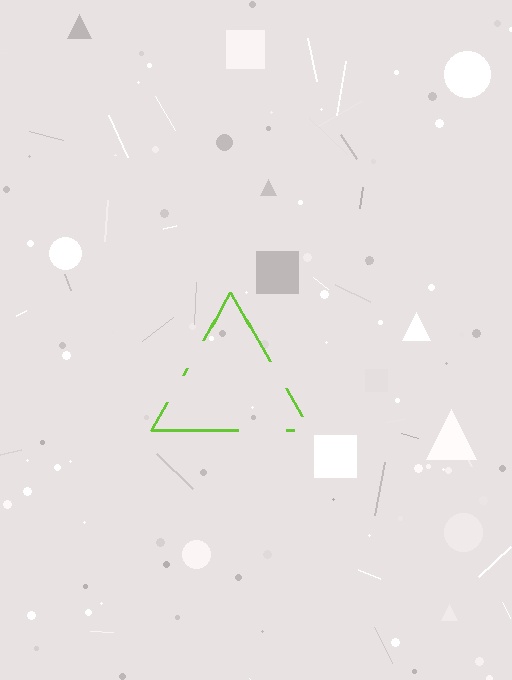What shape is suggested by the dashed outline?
The dashed outline suggests a triangle.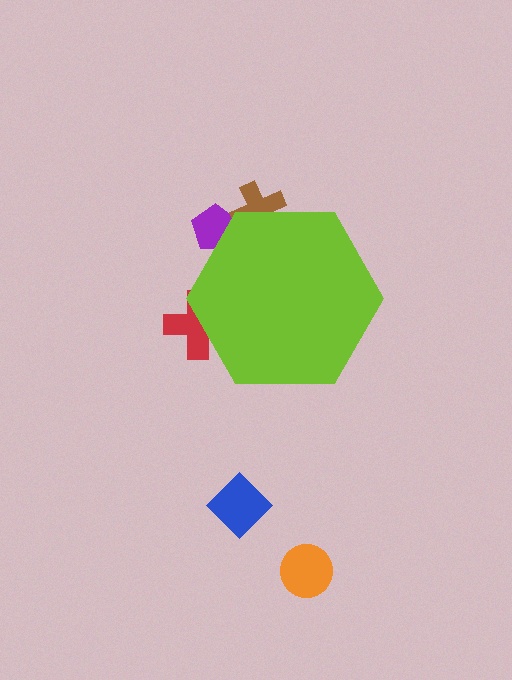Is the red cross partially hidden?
Yes, the red cross is partially hidden behind the lime hexagon.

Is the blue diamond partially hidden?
No, the blue diamond is fully visible.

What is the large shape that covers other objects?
A lime hexagon.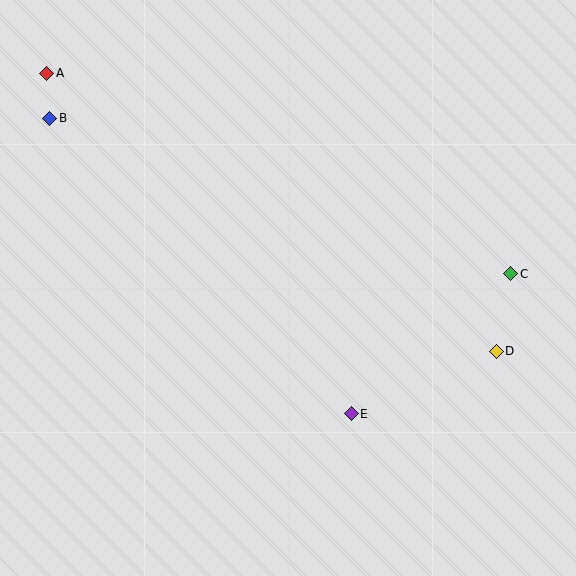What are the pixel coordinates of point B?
Point B is at (50, 118).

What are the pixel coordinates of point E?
Point E is at (351, 414).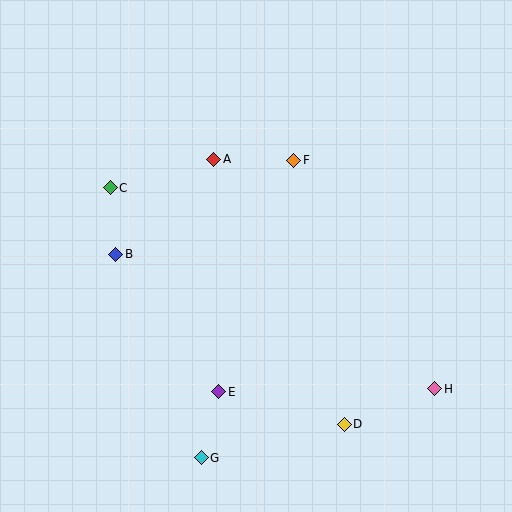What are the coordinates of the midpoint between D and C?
The midpoint between D and C is at (227, 306).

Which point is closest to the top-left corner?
Point C is closest to the top-left corner.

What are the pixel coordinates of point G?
Point G is at (201, 458).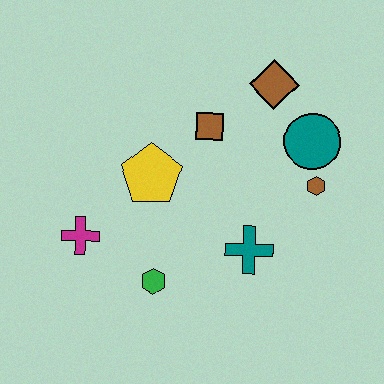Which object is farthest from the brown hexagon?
The magenta cross is farthest from the brown hexagon.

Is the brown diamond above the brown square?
Yes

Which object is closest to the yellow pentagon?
The brown square is closest to the yellow pentagon.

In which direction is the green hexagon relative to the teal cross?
The green hexagon is to the left of the teal cross.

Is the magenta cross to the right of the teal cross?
No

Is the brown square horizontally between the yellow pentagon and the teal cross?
Yes